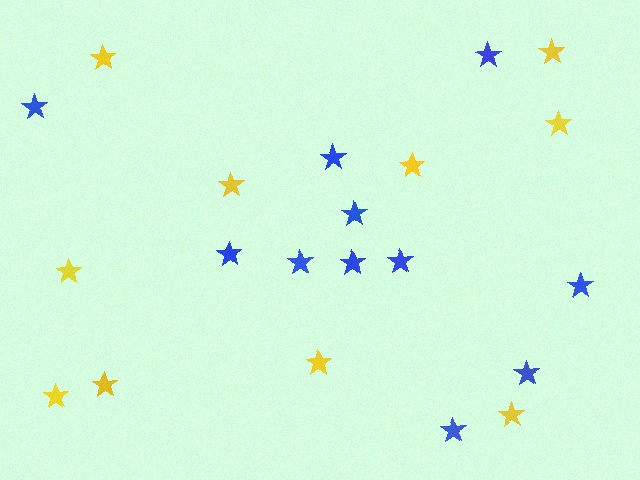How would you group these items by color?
There are 2 groups: one group of blue stars (11) and one group of yellow stars (10).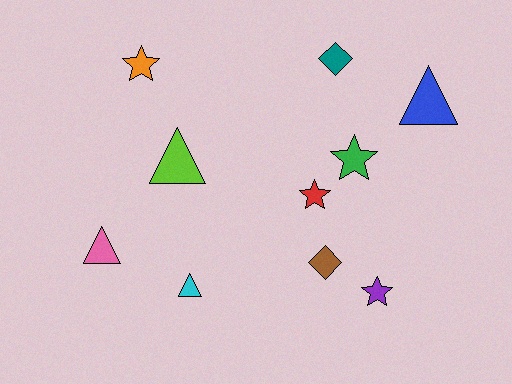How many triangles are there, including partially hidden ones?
There are 4 triangles.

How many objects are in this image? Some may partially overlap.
There are 10 objects.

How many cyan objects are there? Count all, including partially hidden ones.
There is 1 cyan object.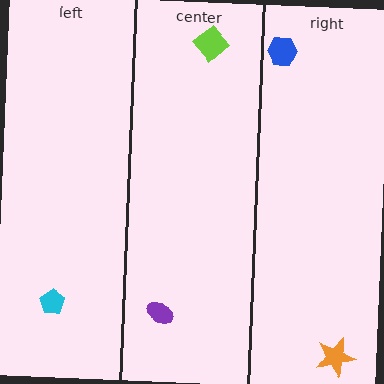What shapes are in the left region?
The cyan pentagon.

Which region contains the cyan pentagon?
The left region.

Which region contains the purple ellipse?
The center region.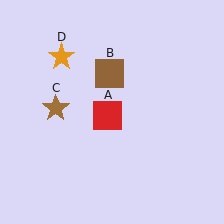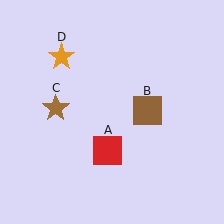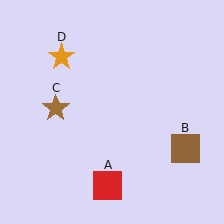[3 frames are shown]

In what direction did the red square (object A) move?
The red square (object A) moved down.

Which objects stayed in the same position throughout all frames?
Brown star (object C) and orange star (object D) remained stationary.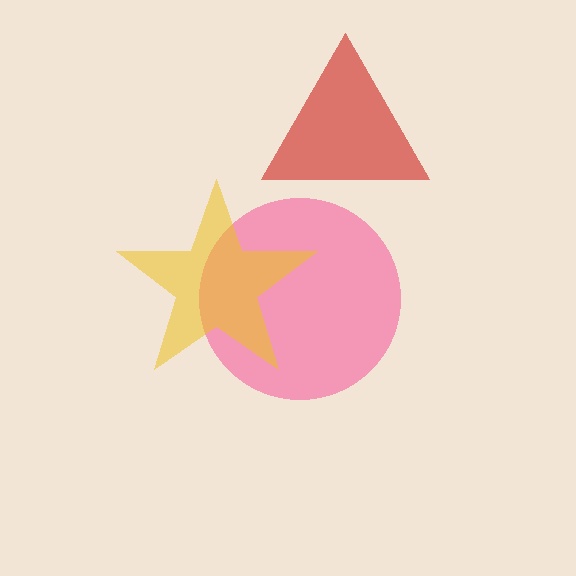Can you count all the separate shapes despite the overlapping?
Yes, there are 3 separate shapes.